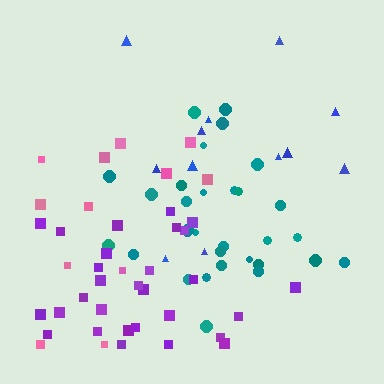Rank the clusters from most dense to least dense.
teal, purple, blue, pink.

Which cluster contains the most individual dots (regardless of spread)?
Teal (30).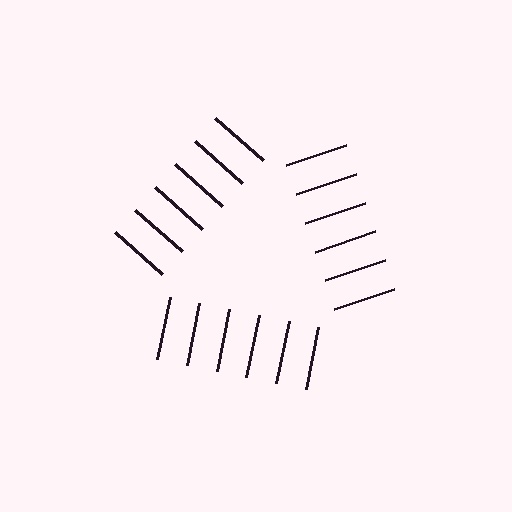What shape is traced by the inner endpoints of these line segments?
An illusory triangle — the line segments terminate on its edges but no continuous stroke is drawn.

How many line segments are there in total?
18 — 6 along each of the 3 edges.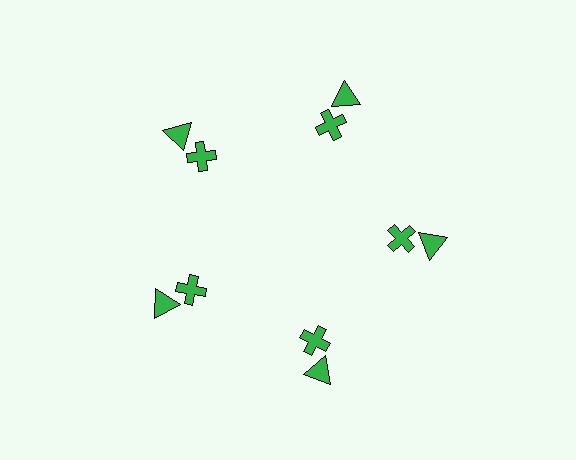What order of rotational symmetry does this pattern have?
This pattern has 5-fold rotational symmetry.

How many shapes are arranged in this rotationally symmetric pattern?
There are 10 shapes, arranged in 5 groups of 2.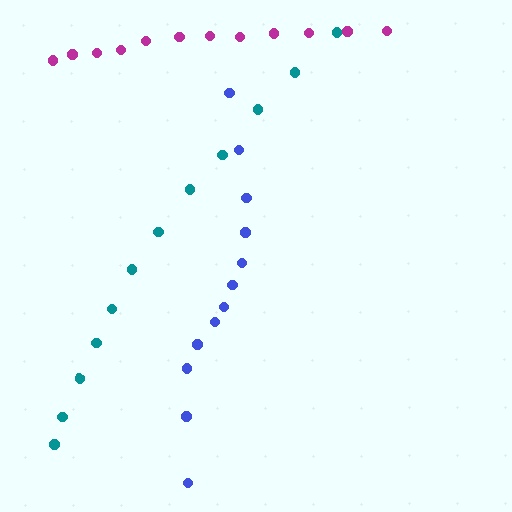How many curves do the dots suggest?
There are 3 distinct paths.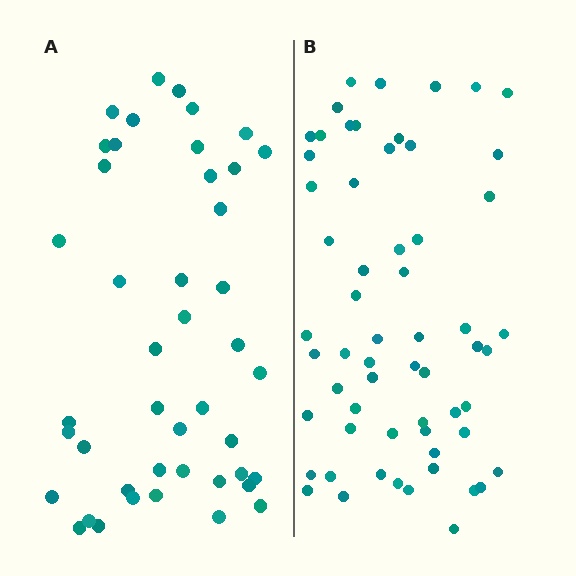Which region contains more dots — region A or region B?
Region B (the right region) has more dots.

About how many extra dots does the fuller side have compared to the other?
Region B has approximately 15 more dots than region A.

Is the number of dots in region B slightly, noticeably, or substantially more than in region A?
Region B has noticeably more, but not dramatically so. The ratio is roughly 1.4 to 1.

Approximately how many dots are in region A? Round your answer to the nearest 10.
About 40 dots. (The exact count is 44, which rounds to 40.)